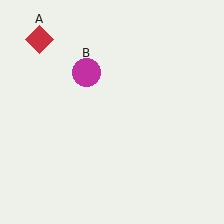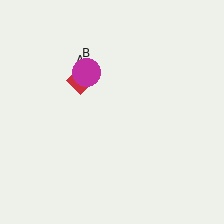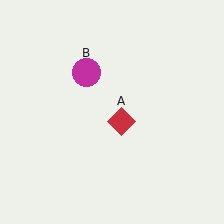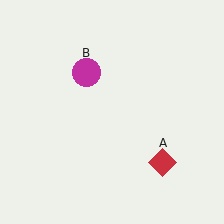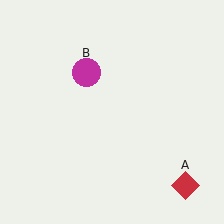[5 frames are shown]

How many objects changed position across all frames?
1 object changed position: red diamond (object A).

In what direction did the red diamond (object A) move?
The red diamond (object A) moved down and to the right.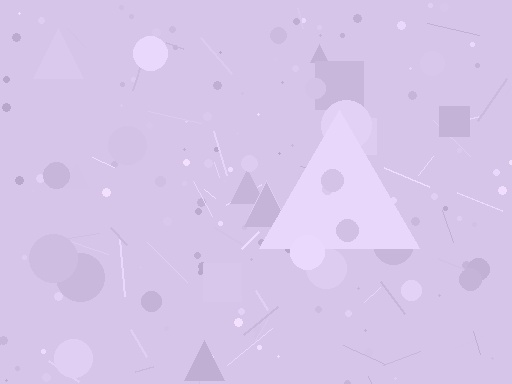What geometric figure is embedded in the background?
A triangle is embedded in the background.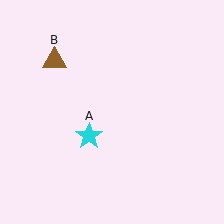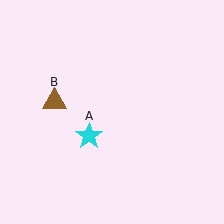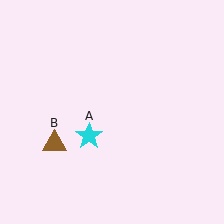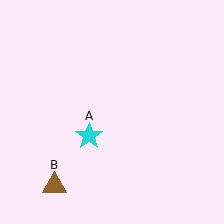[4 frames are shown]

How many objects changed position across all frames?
1 object changed position: brown triangle (object B).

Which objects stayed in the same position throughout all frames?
Cyan star (object A) remained stationary.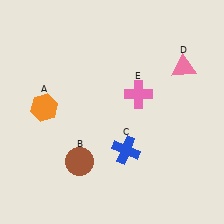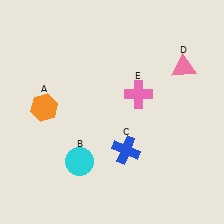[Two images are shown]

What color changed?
The circle (B) changed from brown in Image 1 to cyan in Image 2.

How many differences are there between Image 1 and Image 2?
There is 1 difference between the two images.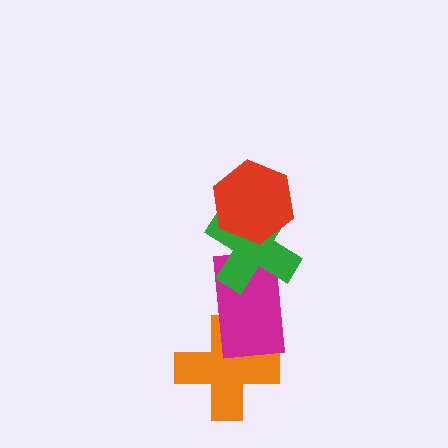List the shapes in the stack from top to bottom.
From top to bottom: the red hexagon, the green cross, the magenta rectangle, the orange cross.